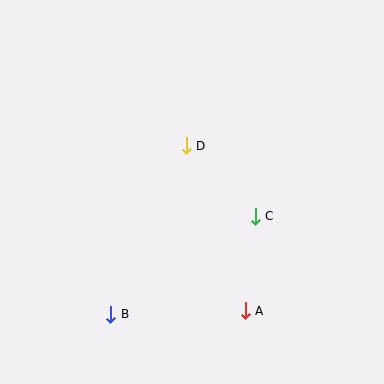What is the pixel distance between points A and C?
The distance between A and C is 95 pixels.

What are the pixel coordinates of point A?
Point A is at (245, 311).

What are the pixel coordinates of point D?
Point D is at (186, 146).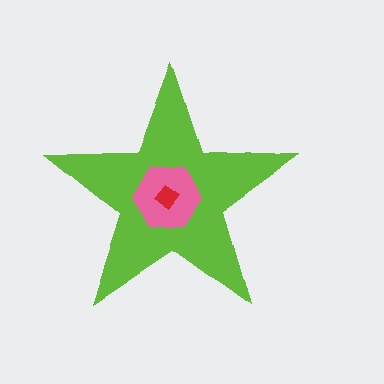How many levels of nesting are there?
3.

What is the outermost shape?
The lime star.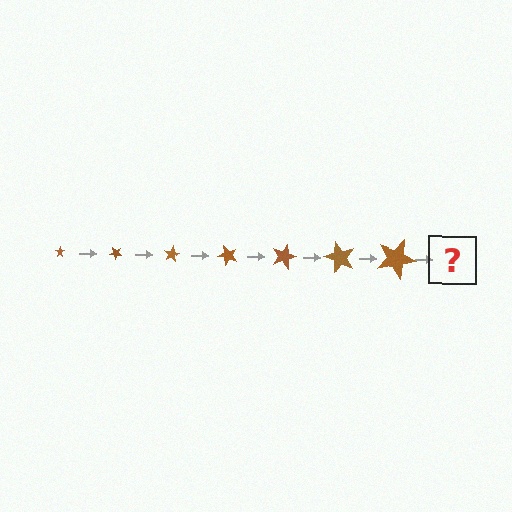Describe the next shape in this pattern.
It should be a star, larger than the previous one and rotated 280 degrees from the start.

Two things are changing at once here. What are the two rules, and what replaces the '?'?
The two rules are that the star grows larger each step and it rotates 40 degrees each step. The '?' should be a star, larger than the previous one and rotated 280 degrees from the start.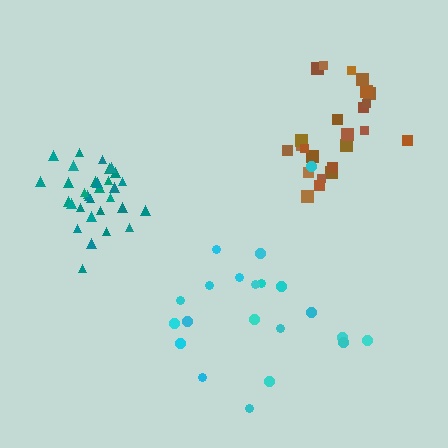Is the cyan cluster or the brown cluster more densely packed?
Brown.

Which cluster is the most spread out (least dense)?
Cyan.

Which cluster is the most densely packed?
Teal.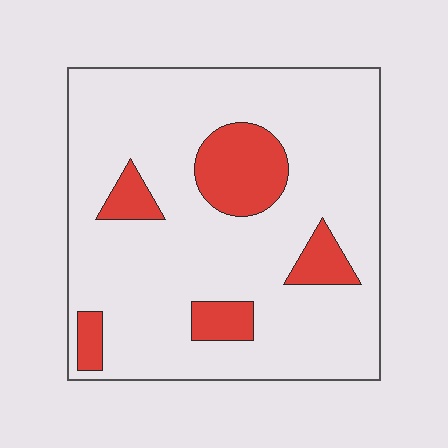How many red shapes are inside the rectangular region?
5.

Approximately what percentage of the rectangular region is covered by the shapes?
Approximately 15%.